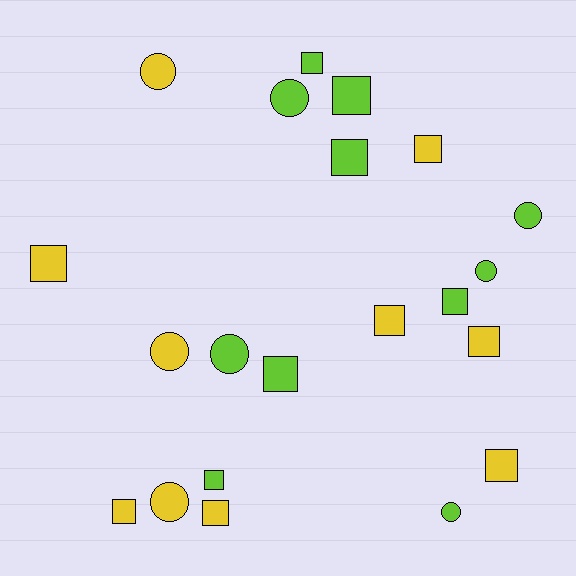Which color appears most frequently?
Lime, with 11 objects.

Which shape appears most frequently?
Square, with 13 objects.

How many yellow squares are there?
There are 7 yellow squares.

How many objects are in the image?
There are 21 objects.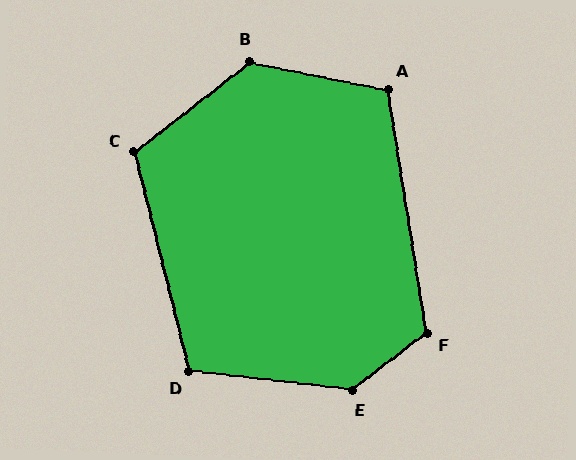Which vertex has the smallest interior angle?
A, at approximately 110 degrees.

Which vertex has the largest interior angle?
E, at approximately 136 degrees.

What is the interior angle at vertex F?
Approximately 119 degrees (obtuse).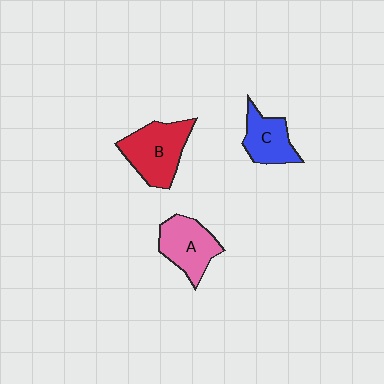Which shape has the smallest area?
Shape C (blue).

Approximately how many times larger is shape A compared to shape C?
Approximately 1.2 times.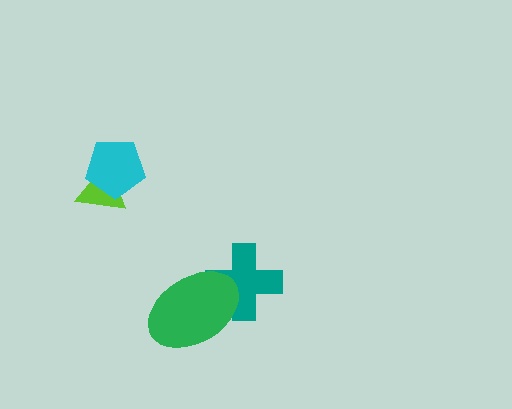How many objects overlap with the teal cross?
1 object overlaps with the teal cross.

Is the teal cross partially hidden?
Yes, it is partially covered by another shape.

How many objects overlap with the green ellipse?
1 object overlaps with the green ellipse.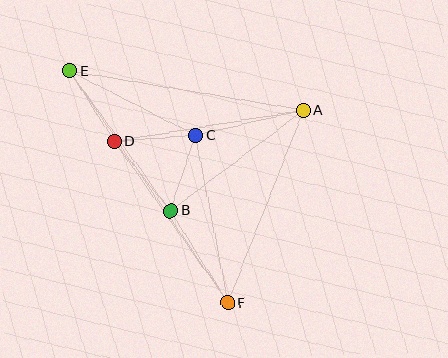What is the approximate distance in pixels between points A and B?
The distance between A and B is approximately 166 pixels.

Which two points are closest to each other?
Points B and C are closest to each other.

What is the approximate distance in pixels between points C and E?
The distance between C and E is approximately 141 pixels.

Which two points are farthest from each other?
Points E and F are farthest from each other.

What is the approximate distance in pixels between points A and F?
The distance between A and F is approximately 206 pixels.